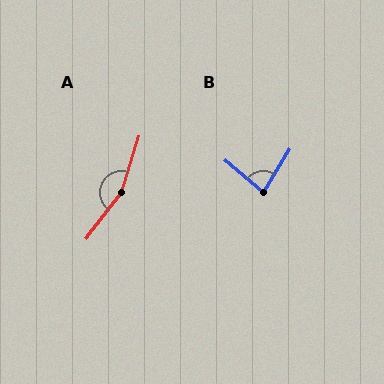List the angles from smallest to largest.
B (82°), A (160°).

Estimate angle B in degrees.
Approximately 82 degrees.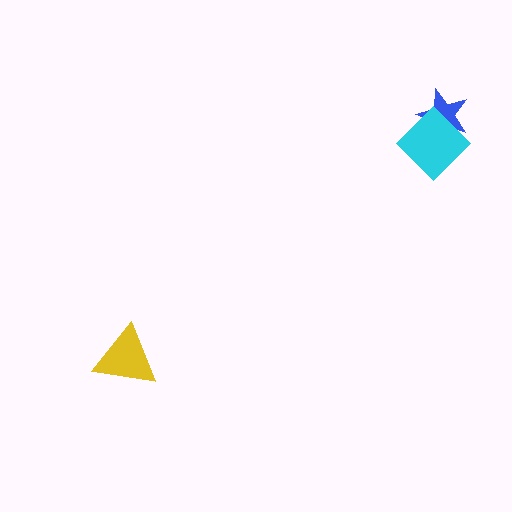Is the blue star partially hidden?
Yes, it is partially covered by another shape.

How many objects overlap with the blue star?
1 object overlaps with the blue star.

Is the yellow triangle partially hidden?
No, no other shape covers it.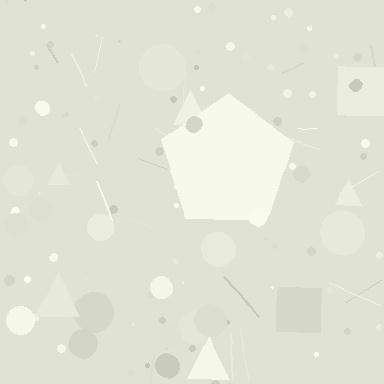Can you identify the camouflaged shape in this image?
The camouflaged shape is a pentagon.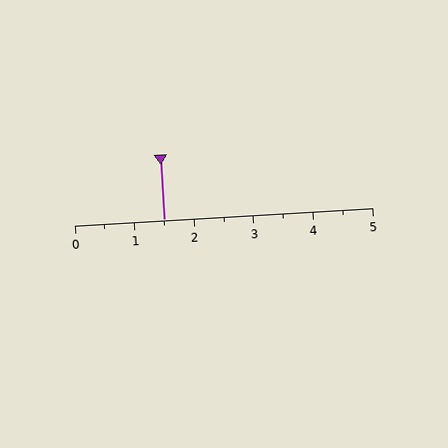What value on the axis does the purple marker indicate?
The marker indicates approximately 1.5.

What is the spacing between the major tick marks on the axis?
The major ticks are spaced 1 apart.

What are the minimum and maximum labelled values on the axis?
The axis runs from 0 to 5.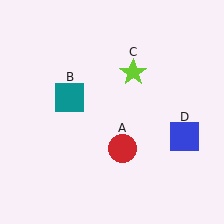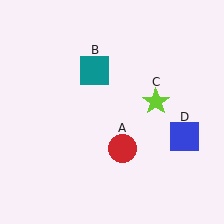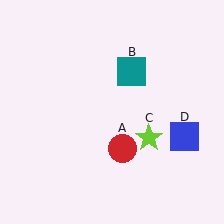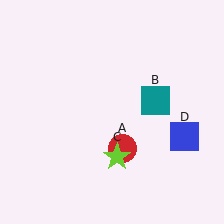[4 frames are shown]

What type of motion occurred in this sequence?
The teal square (object B), lime star (object C) rotated clockwise around the center of the scene.